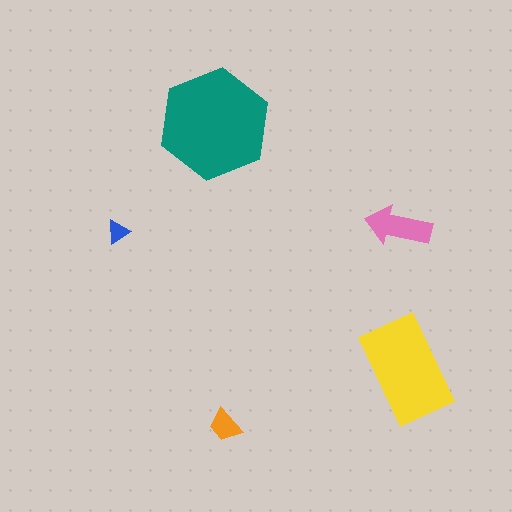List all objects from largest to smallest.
The teal hexagon, the yellow rectangle, the pink arrow, the orange trapezoid, the blue triangle.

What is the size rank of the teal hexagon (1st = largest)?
1st.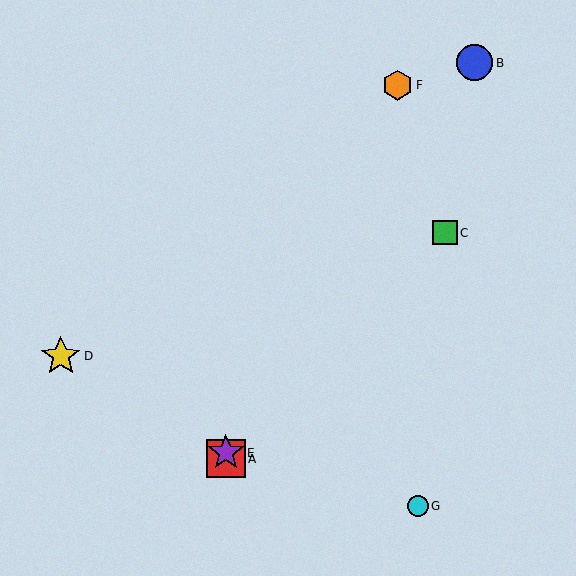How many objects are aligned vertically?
2 objects (A, E) are aligned vertically.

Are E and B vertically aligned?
No, E is at x≈226 and B is at x≈475.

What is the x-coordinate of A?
Object A is at x≈226.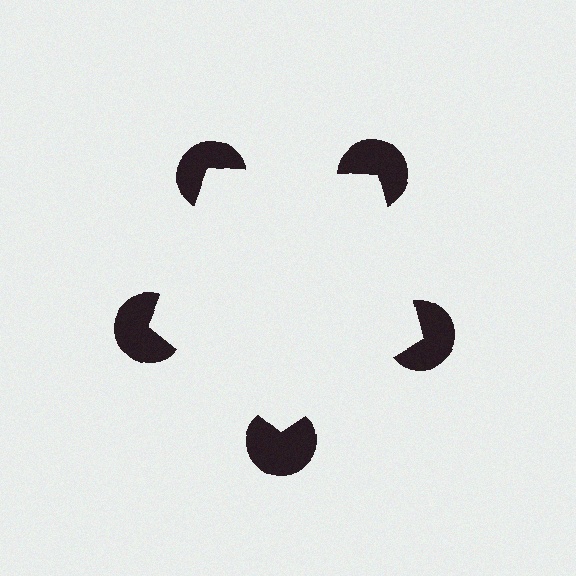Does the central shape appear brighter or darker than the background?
It typically appears slightly brighter than the background, even though no actual brightness change is drawn.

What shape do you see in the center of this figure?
An illusory pentagon — its edges are inferred from the aligned wedge cuts in the pac-man discs, not physically drawn.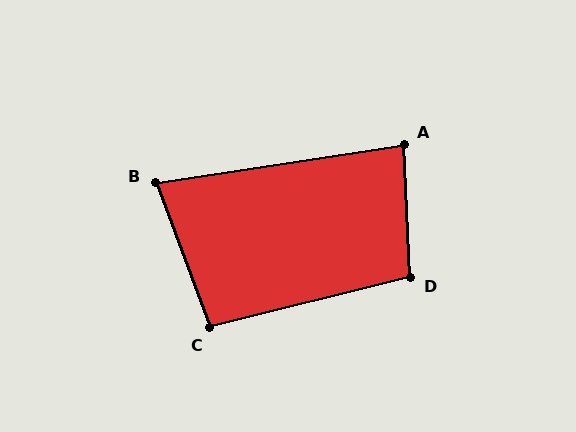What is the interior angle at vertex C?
Approximately 96 degrees (obtuse).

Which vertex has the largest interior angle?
D, at approximately 102 degrees.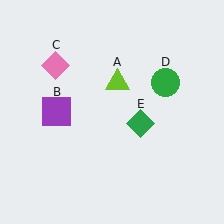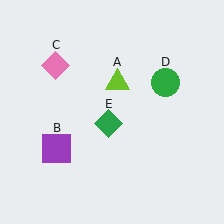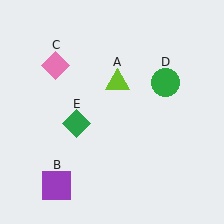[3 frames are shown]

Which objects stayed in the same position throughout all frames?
Lime triangle (object A) and pink diamond (object C) and green circle (object D) remained stationary.